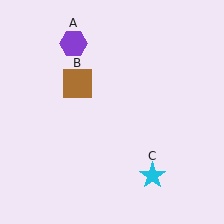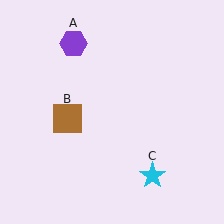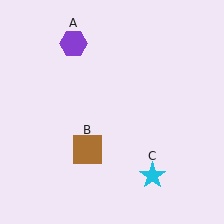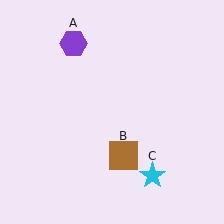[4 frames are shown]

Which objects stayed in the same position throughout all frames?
Purple hexagon (object A) and cyan star (object C) remained stationary.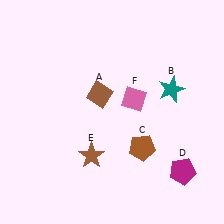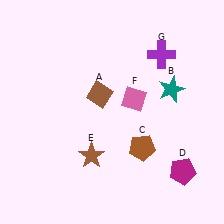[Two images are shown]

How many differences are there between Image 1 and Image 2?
There is 1 difference between the two images.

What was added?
A purple cross (G) was added in Image 2.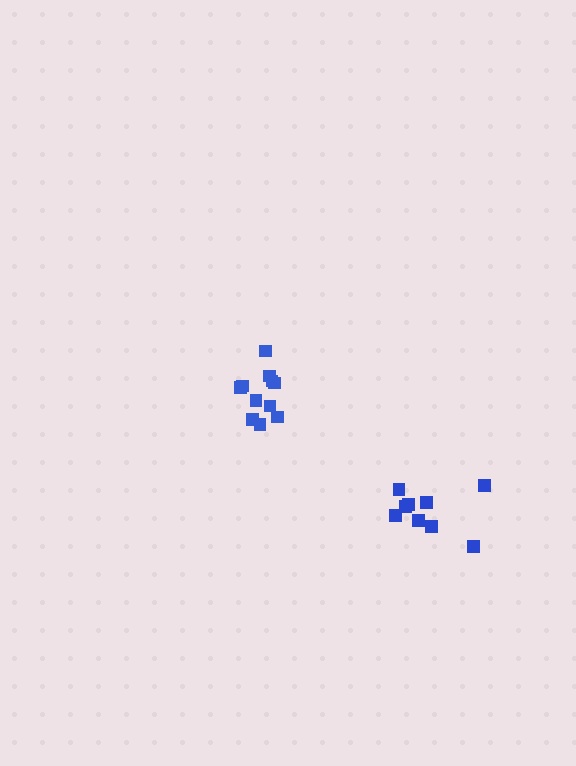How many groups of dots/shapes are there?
There are 2 groups.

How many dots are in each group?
Group 1: 11 dots, Group 2: 9 dots (20 total).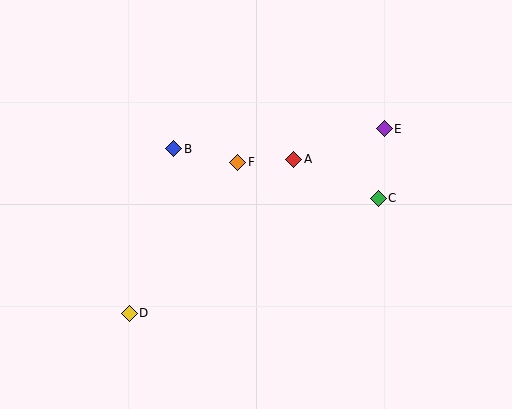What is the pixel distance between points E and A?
The distance between E and A is 95 pixels.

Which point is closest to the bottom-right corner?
Point C is closest to the bottom-right corner.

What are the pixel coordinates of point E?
Point E is at (384, 129).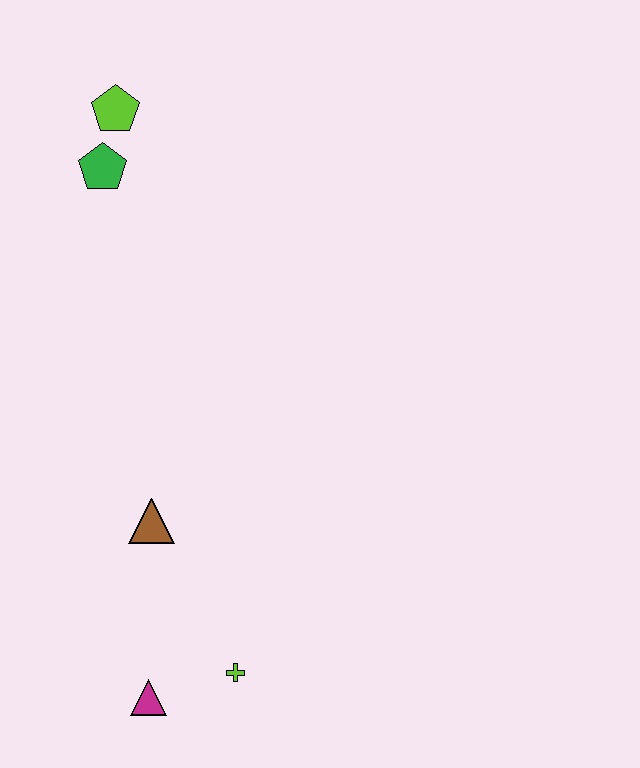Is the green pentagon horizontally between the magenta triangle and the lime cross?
No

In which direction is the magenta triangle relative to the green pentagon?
The magenta triangle is below the green pentagon.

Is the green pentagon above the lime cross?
Yes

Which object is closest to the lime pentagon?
The green pentagon is closest to the lime pentagon.